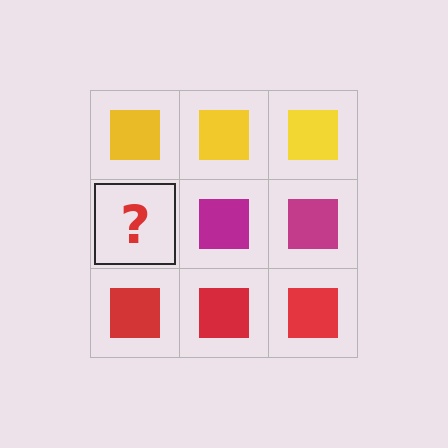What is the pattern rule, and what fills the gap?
The rule is that each row has a consistent color. The gap should be filled with a magenta square.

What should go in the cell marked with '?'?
The missing cell should contain a magenta square.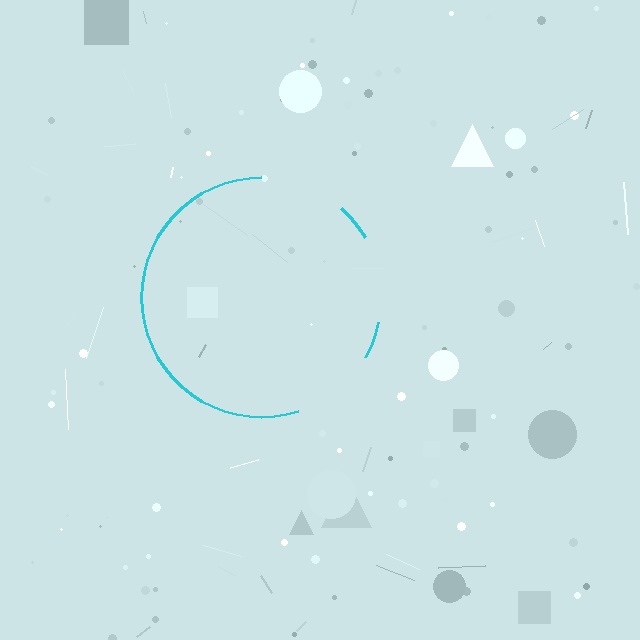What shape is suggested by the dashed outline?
The dashed outline suggests a circle.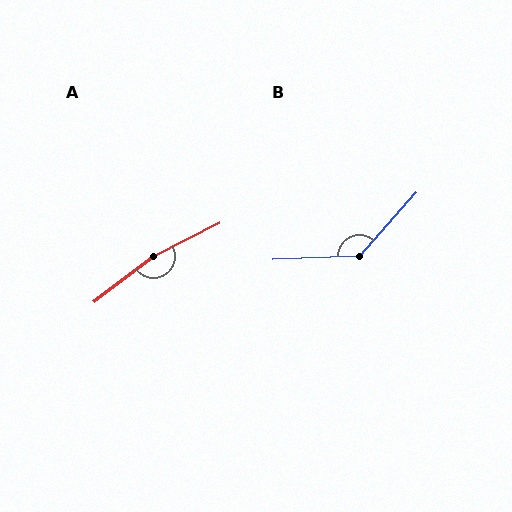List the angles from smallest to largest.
B (134°), A (169°).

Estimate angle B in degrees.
Approximately 134 degrees.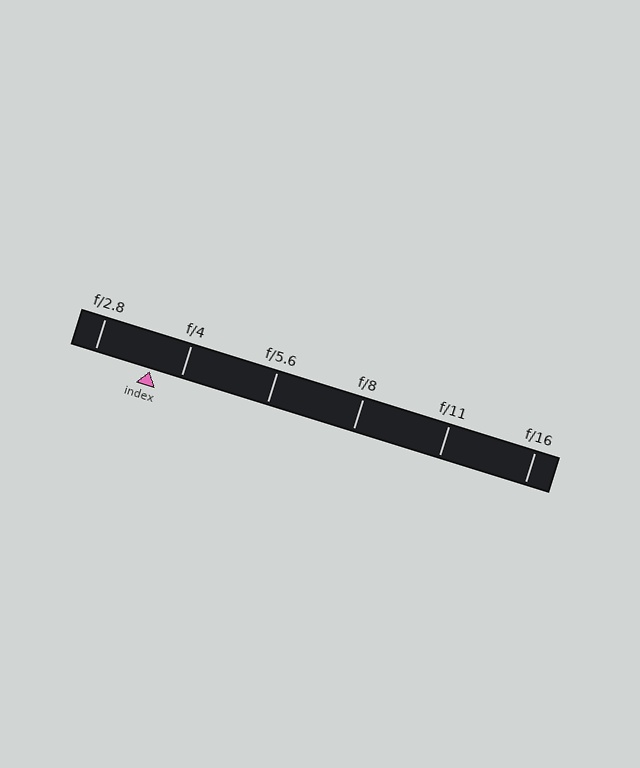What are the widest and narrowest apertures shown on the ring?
The widest aperture shown is f/2.8 and the narrowest is f/16.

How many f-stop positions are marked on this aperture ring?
There are 6 f-stop positions marked.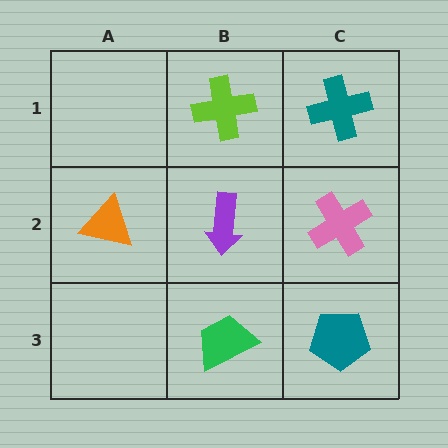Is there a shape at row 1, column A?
No, that cell is empty.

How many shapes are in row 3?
2 shapes.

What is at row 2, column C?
A pink cross.